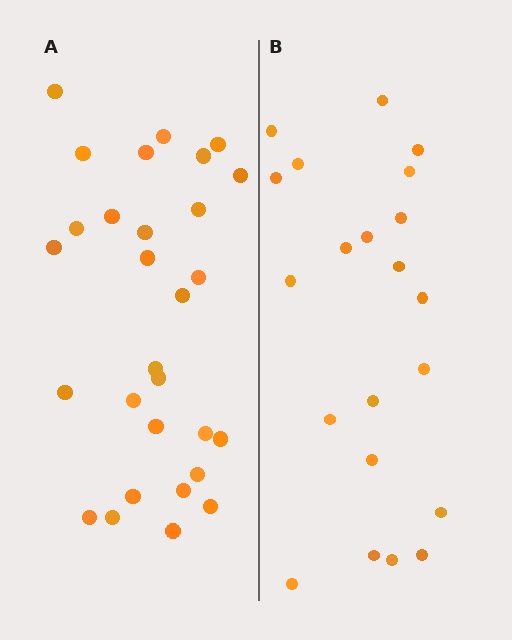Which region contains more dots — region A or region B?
Region A (the left region) has more dots.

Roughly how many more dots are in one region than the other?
Region A has roughly 8 or so more dots than region B.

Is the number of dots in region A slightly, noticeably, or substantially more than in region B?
Region A has noticeably more, but not dramatically so. The ratio is roughly 1.4 to 1.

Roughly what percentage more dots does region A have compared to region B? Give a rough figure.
About 40% more.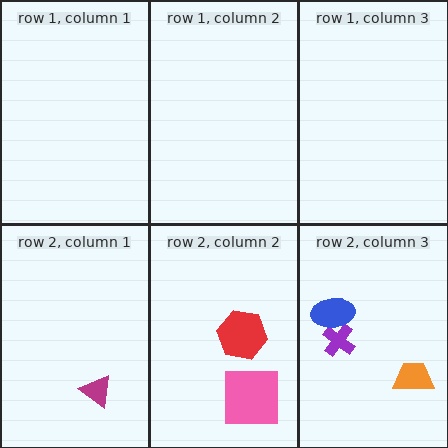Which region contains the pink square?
The row 2, column 2 region.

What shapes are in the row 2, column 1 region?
The magenta triangle.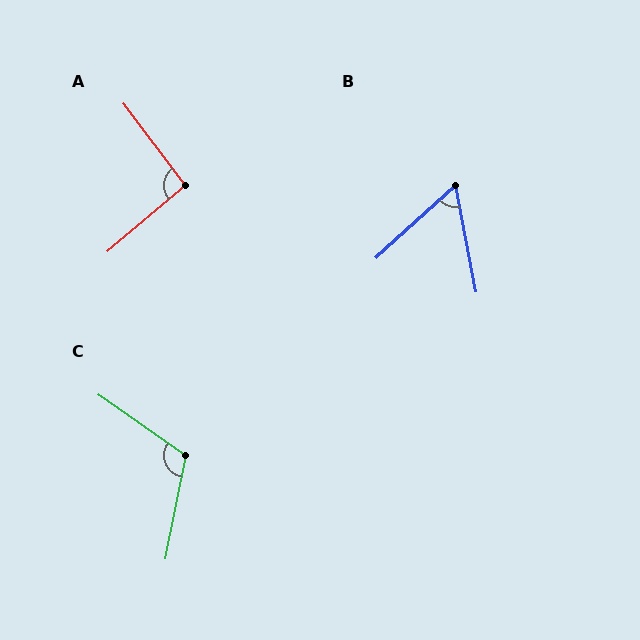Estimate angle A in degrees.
Approximately 93 degrees.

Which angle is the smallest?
B, at approximately 59 degrees.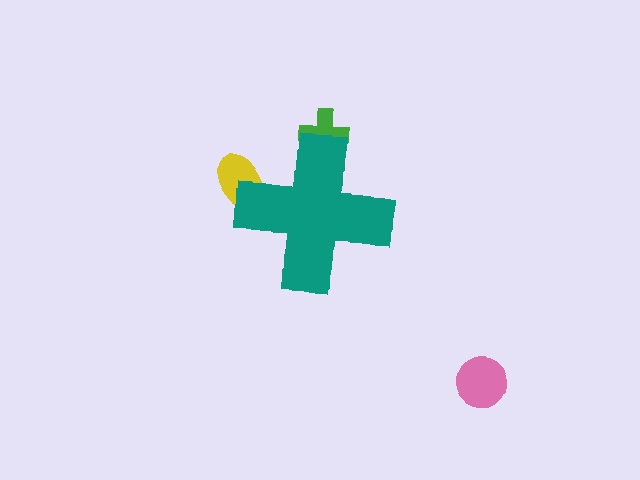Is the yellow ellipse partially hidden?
Yes, the yellow ellipse is partially hidden behind the teal cross.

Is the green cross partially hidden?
Yes, the green cross is partially hidden behind the teal cross.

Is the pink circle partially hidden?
No, the pink circle is fully visible.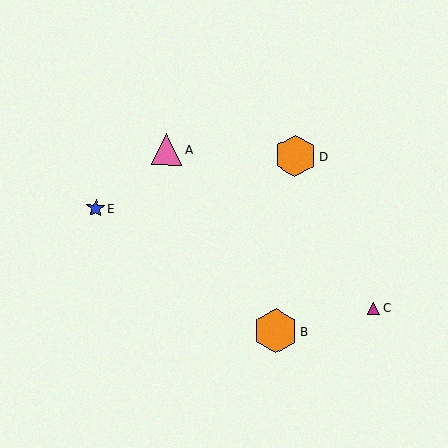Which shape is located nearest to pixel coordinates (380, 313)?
The magenta triangle (labeled C) at (374, 308) is nearest to that location.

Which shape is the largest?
The orange hexagon (labeled B) is the largest.